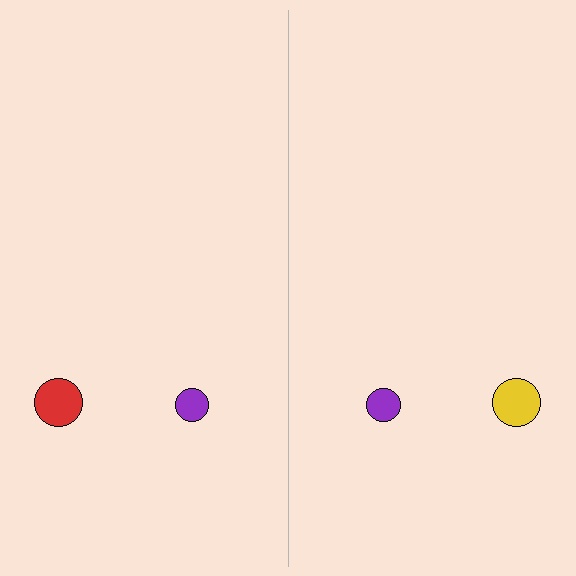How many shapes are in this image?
There are 4 shapes in this image.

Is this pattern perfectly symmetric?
No, the pattern is not perfectly symmetric. The yellow circle on the right side breaks the symmetry — its mirror counterpart is red.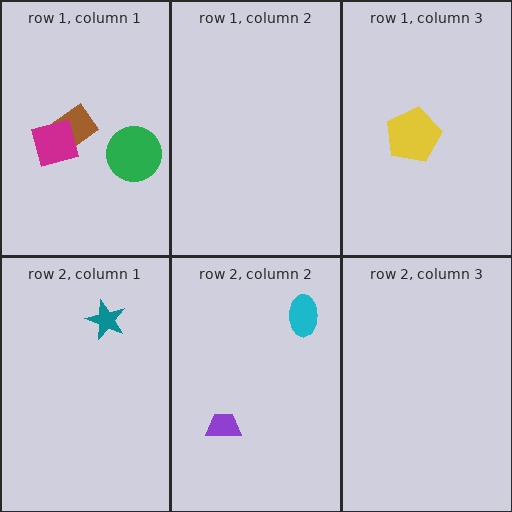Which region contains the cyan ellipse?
The row 2, column 2 region.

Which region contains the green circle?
The row 1, column 1 region.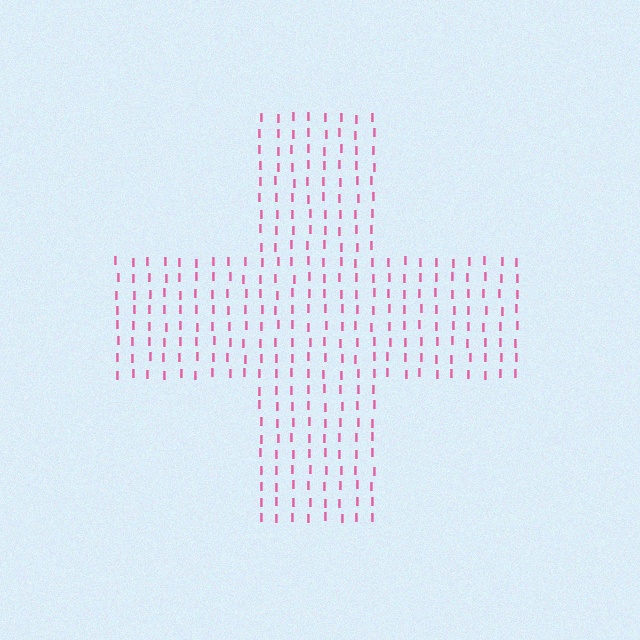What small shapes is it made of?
It is made of small letter I's.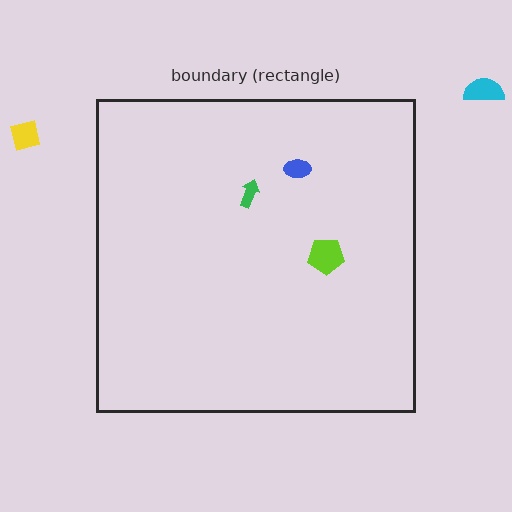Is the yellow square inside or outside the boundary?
Outside.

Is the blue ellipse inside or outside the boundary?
Inside.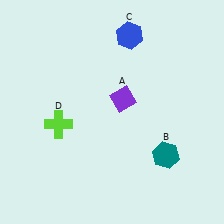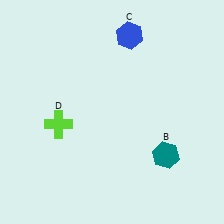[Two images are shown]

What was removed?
The purple diamond (A) was removed in Image 2.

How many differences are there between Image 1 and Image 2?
There is 1 difference between the two images.